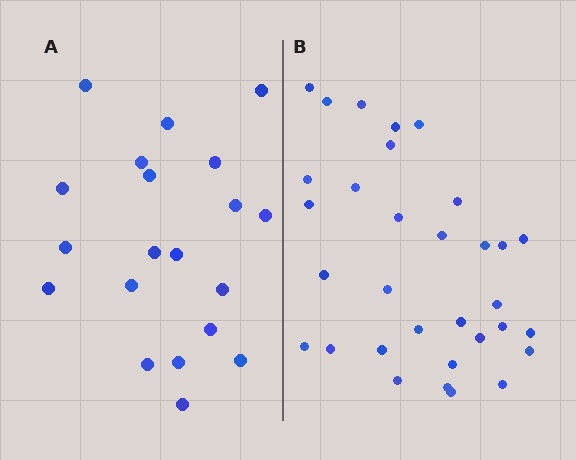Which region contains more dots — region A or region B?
Region B (the right region) has more dots.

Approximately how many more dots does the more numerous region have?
Region B has roughly 12 or so more dots than region A.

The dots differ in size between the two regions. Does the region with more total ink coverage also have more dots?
No. Region A has more total ink coverage because its dots are larger, but region B actually contains more individual dots. Total area can be misleading — the number of items is what matters here.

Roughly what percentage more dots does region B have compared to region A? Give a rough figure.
About 60% more.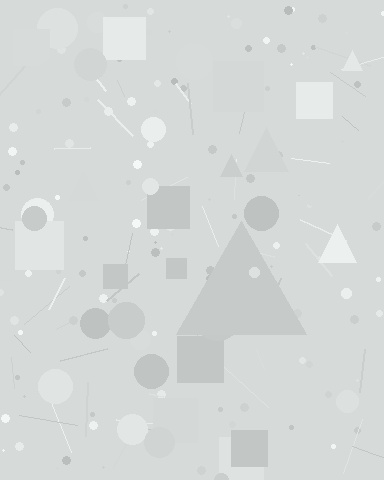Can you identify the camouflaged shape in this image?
The camouflaged shape is a triangle.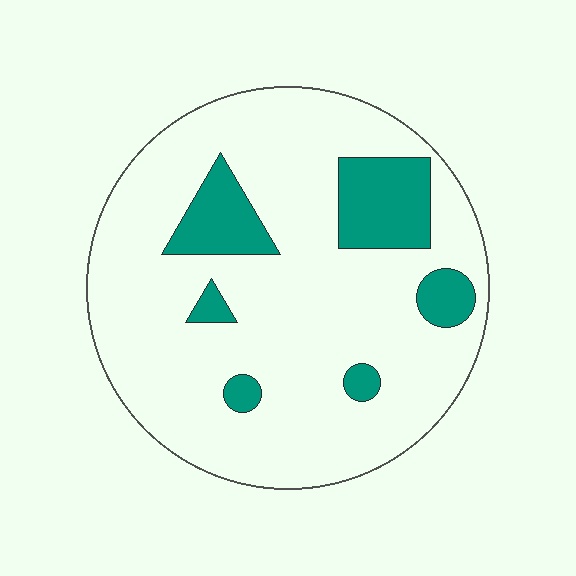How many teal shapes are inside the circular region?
6.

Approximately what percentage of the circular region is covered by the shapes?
Approximately 15%.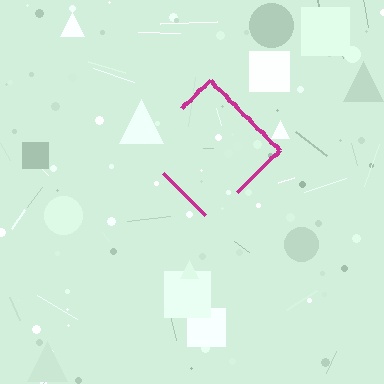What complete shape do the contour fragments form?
The contour fragments form a diamond.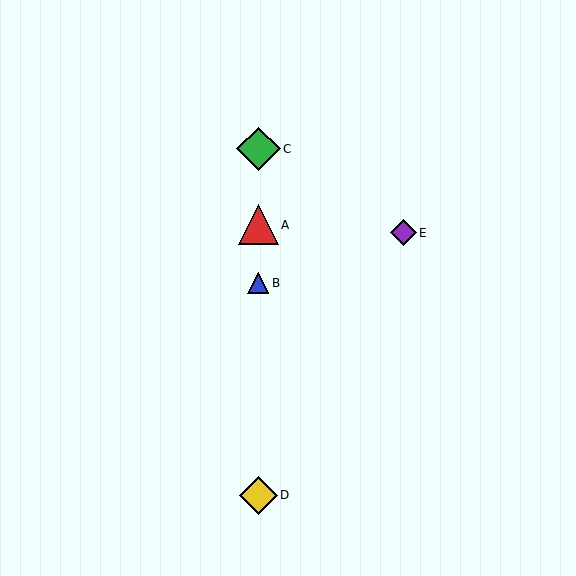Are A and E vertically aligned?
No, A is at x≈258 and E is at x≈403.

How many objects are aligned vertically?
4 objects (A, B, C, D) are aligned vertically.